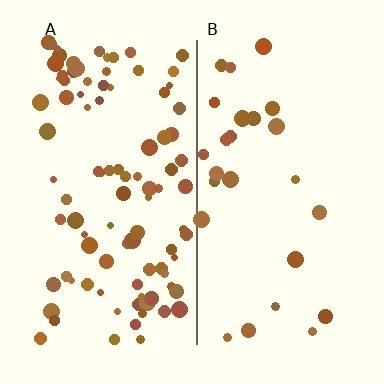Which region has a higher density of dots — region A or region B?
A (the left).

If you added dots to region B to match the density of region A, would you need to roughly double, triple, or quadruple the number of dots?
Approximately quadruple.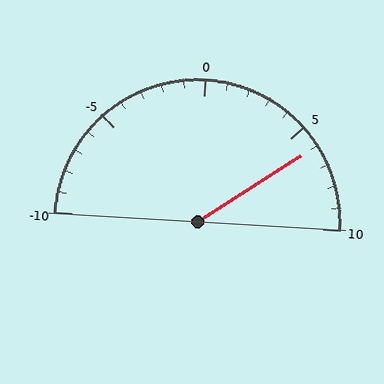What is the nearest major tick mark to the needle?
The nearest major tick mark is 5.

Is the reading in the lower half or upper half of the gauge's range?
The reading is in the upper half of the range (-10 to 10).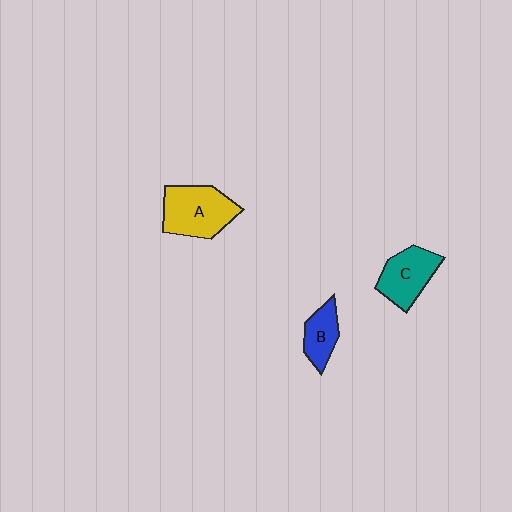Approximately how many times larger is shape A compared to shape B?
Approximately 1.8 times.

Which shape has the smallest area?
Shape B (blue).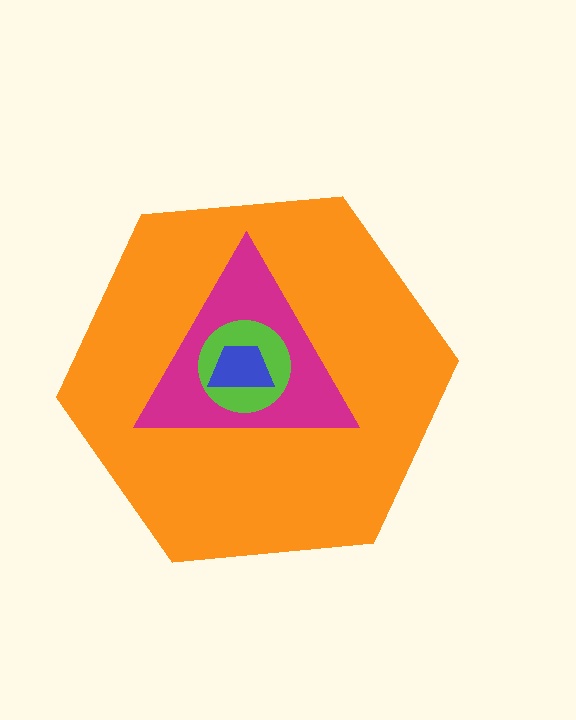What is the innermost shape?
The blue trapezoid.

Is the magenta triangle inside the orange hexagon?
Yes.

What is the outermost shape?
The orange hexagon.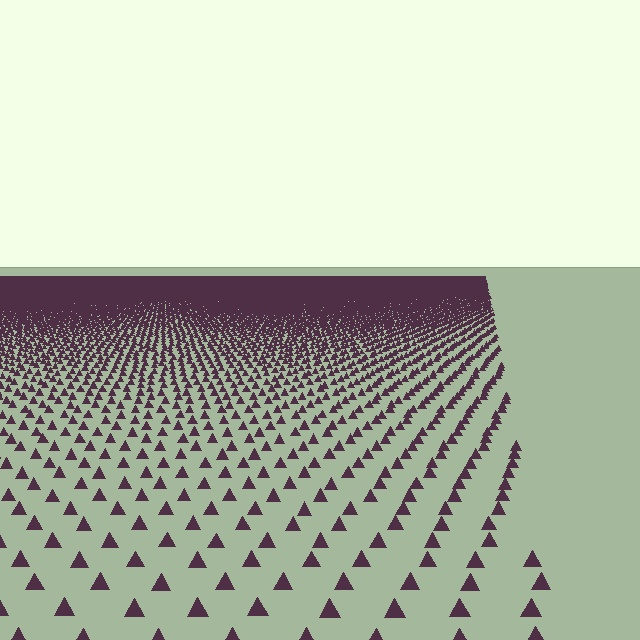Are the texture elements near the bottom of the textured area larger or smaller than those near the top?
Larger. Near the bottom, elements are closer to the viewer and appear at a bigger on-screen size.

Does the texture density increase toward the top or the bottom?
Density increases toward the top.